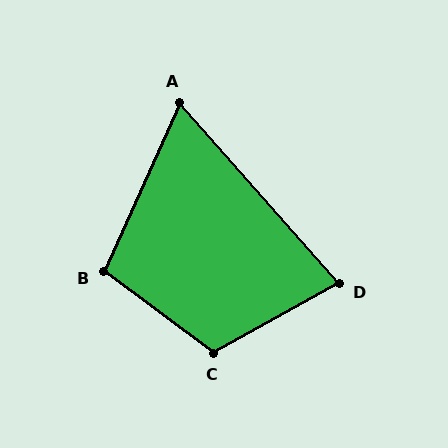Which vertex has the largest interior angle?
C, at approximately 114 degrees.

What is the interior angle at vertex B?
Approximately 102 degrees (obtuse).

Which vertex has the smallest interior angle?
A, at approximately 66 degrees.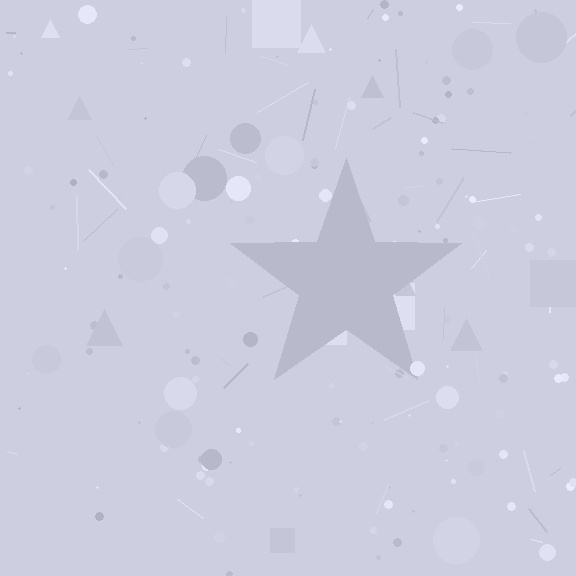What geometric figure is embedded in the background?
A star is embedded in the background.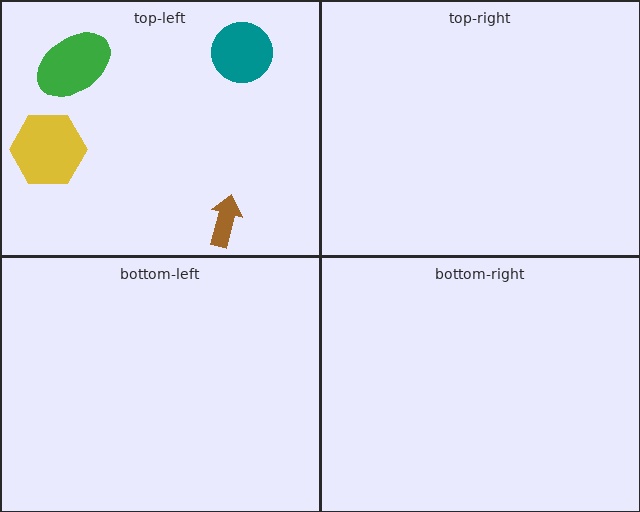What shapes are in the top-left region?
The yellow hexagon, the brown arrow, the teal circle, the green ellipse.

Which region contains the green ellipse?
The top-left region.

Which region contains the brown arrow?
The top-left region.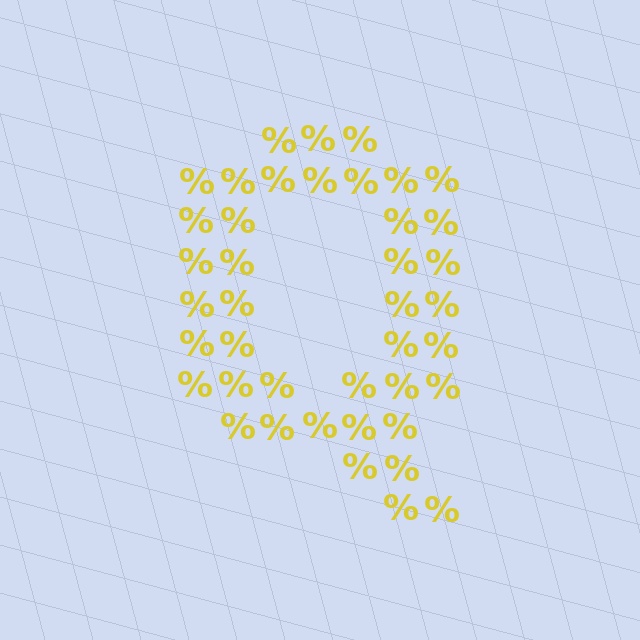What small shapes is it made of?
It is made of small percent signs.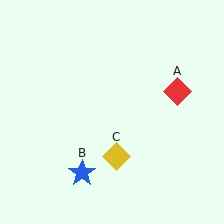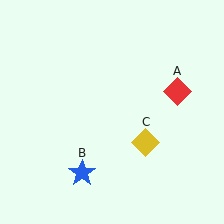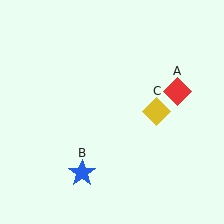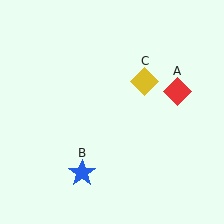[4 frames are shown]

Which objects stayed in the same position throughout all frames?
Red diamond (object A) and blue star (object B) remained stationary.